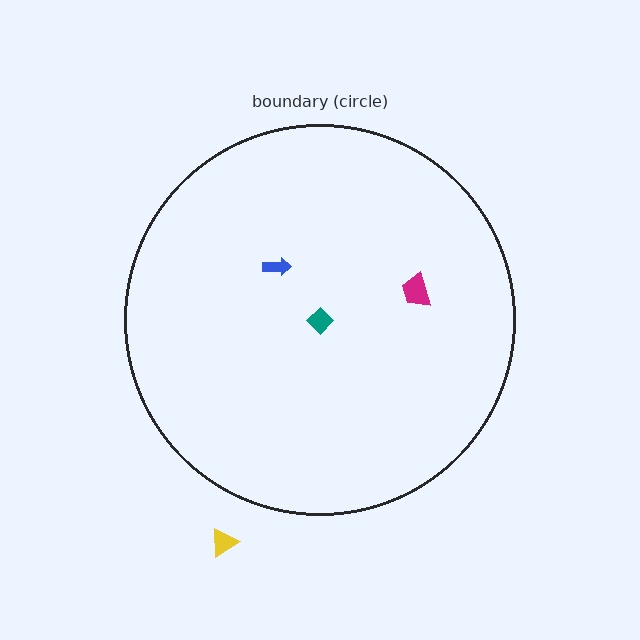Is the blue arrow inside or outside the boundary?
Inside.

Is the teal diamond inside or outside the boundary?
Inside.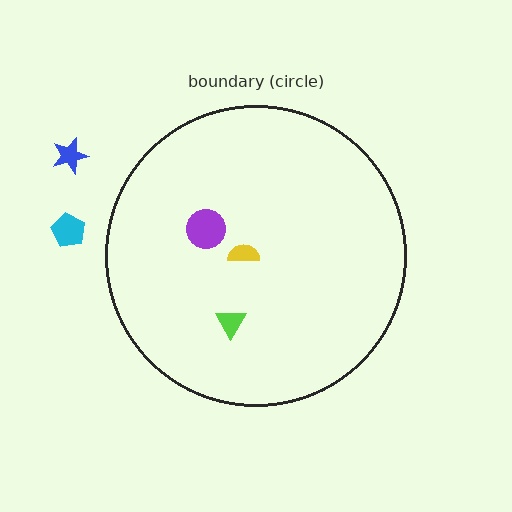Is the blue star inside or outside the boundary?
Outside.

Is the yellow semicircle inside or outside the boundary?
Inside.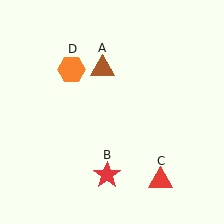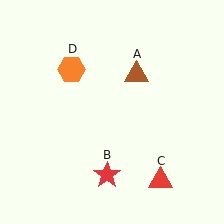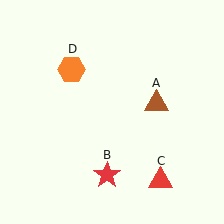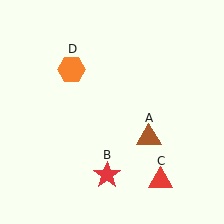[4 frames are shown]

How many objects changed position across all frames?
1 object changed position: brown triangle (object A).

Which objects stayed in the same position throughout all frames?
Red star (object B) and red triangle (object C) and orange hexagon (object D) remained stationary.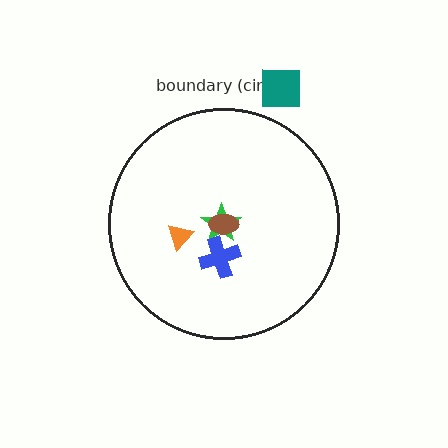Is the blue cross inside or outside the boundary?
Inside.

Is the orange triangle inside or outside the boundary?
Inside.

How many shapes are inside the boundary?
4 inside, 1 outside.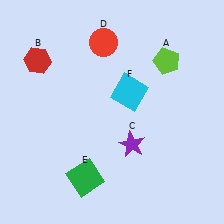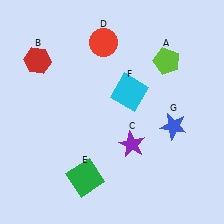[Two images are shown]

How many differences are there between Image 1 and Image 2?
There is 1 difference between the two images.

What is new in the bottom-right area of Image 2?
A blue star (G) was added in the bottom-right area of Image 2.